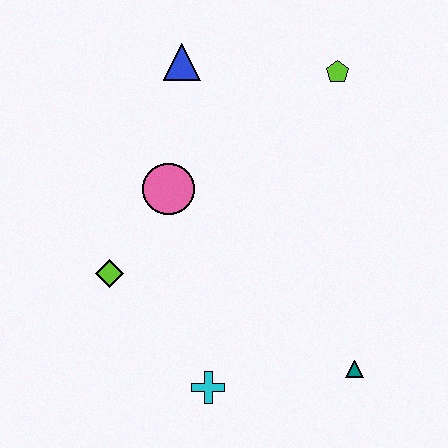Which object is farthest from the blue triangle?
The teal triangle is farthest from the blue triangle.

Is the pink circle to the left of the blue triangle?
Yes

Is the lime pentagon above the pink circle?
Yes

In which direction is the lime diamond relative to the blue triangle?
The lime diamond is below the blue triangle.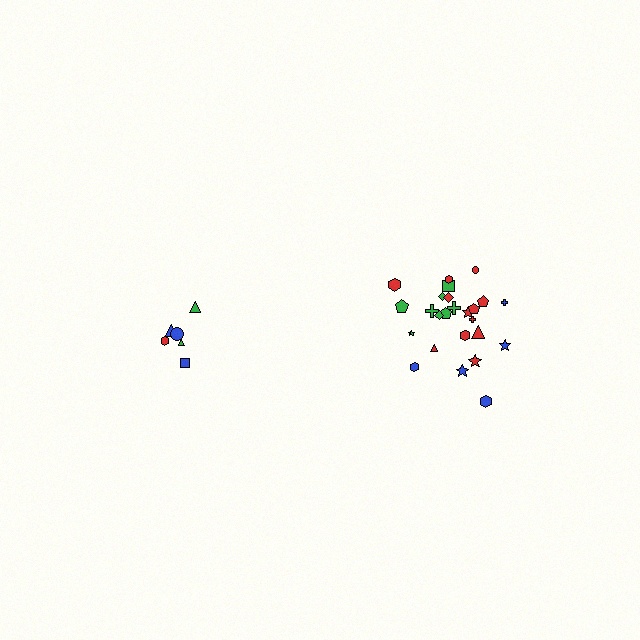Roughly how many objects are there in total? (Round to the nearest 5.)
Roughly 30 objects in total.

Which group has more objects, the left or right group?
The right group.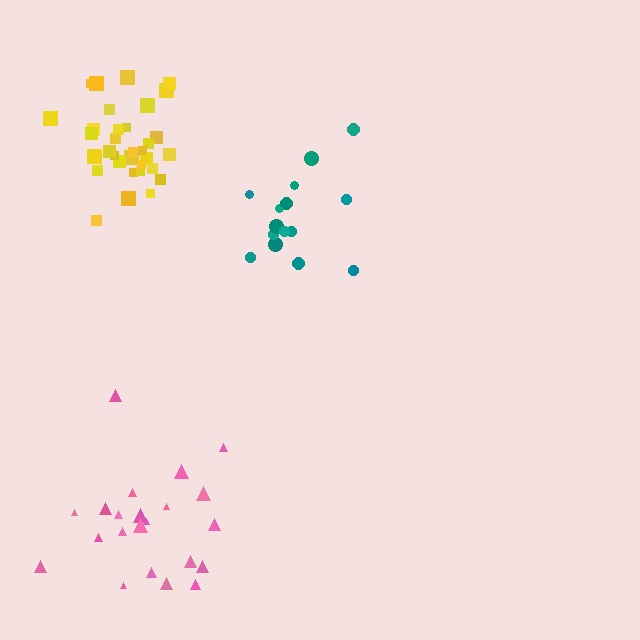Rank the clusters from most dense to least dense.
yellow, teal, pink.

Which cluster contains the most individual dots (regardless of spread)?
Yellow (33).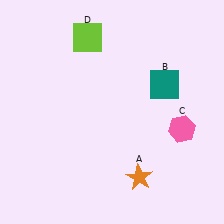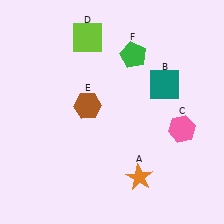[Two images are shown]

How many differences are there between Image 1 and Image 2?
There are 2 differences between the two images.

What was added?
A brown hexagon (E), a green pentagon (F) were added in Image 2.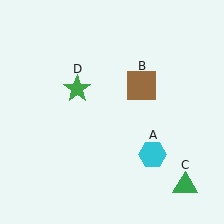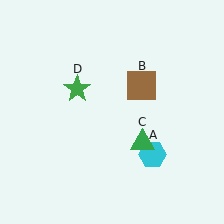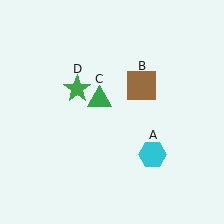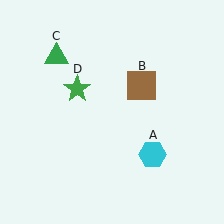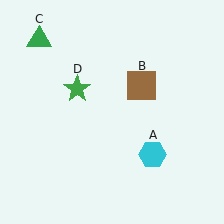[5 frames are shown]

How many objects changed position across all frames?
1 object changed position: green triangle (object C).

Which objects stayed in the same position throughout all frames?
Cyan hexagon (object A) and brown square (object B) and green star (object D) remained stationary.